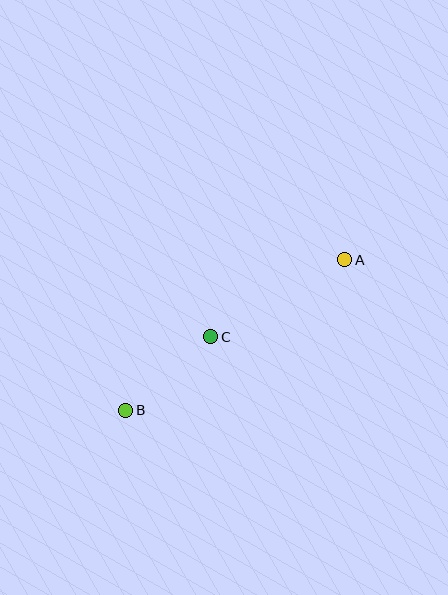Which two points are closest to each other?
Points B and C are closest to each other.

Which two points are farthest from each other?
Points A and B are farthest from each other.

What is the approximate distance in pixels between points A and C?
The distance between A and C is approximately 155 pixels.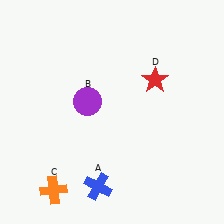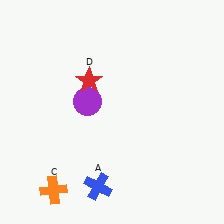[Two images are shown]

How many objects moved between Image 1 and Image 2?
1 object moved between the two images.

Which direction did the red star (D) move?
The red star (D) moved left.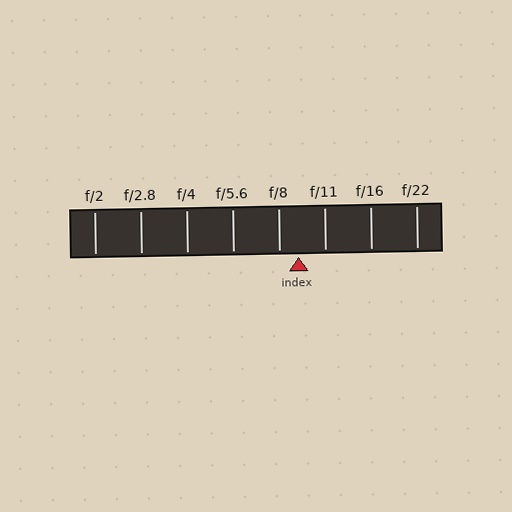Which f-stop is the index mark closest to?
The index mark is closest to f/8.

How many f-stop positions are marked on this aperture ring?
There are 8 f-stop positions marked.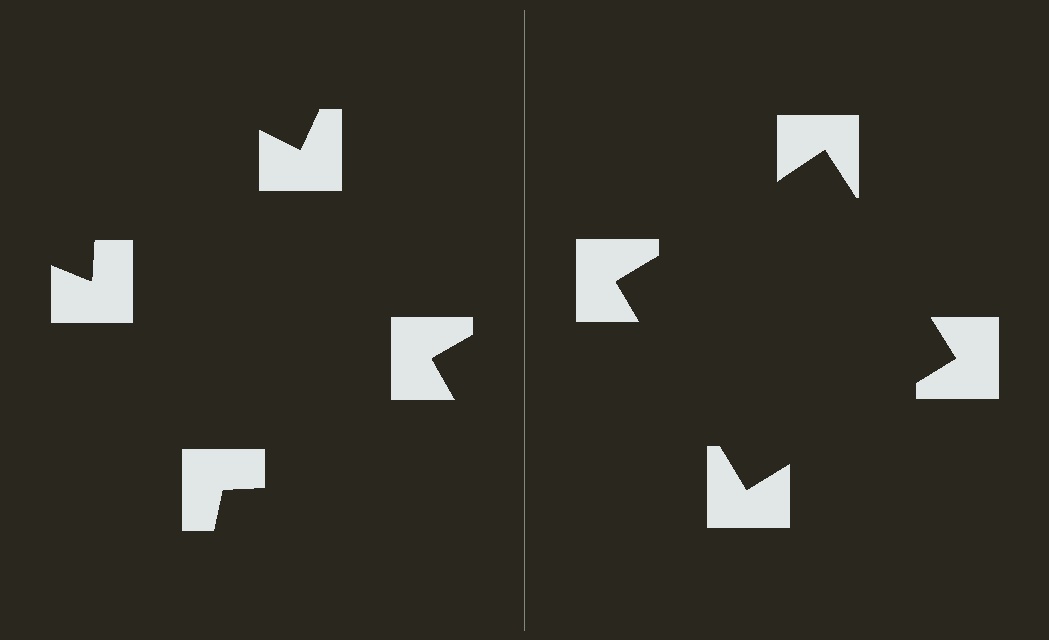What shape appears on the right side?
An illusory square.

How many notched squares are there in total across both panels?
8 — 4 on each side.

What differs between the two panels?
The notched squares are positioned identically on both sides; only the wedge orientations differ. On the right they align to a square; on the left they are misaligned.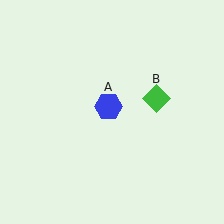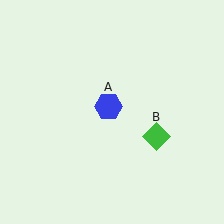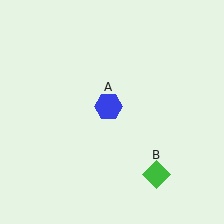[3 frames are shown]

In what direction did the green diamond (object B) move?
The green diamond (object B) moved down.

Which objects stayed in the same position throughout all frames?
Blue hexagon (object A) remained stationary.